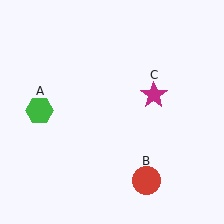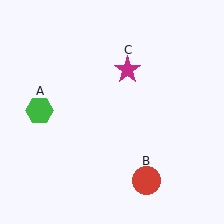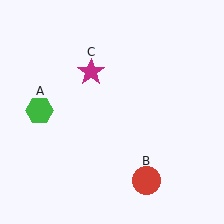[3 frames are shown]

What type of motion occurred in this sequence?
The magenta star (object C) rotated counterclockwise around the center of the scene.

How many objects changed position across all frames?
1 object changed position: magenta star (object C).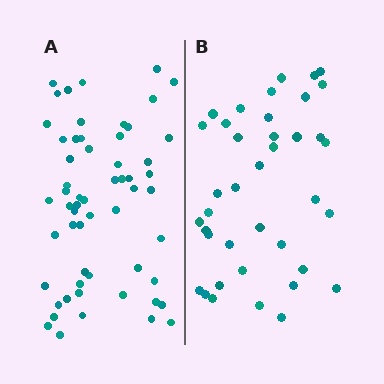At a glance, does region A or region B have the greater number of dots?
Region A (the left region) has more dots.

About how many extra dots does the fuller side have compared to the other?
Region A has approximately 20 more dots than region B.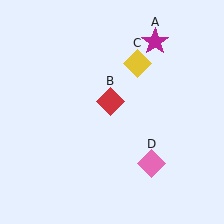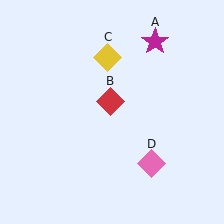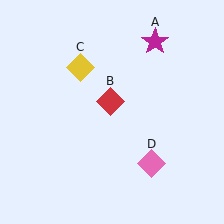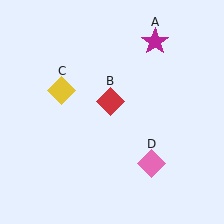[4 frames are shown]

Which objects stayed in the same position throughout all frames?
Magenta star (object A) and red diamond (object B) and pink diamond (object D) remained stationary.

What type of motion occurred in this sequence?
The yellow diamond (object C) rotated counterclockwise around the center of the scene.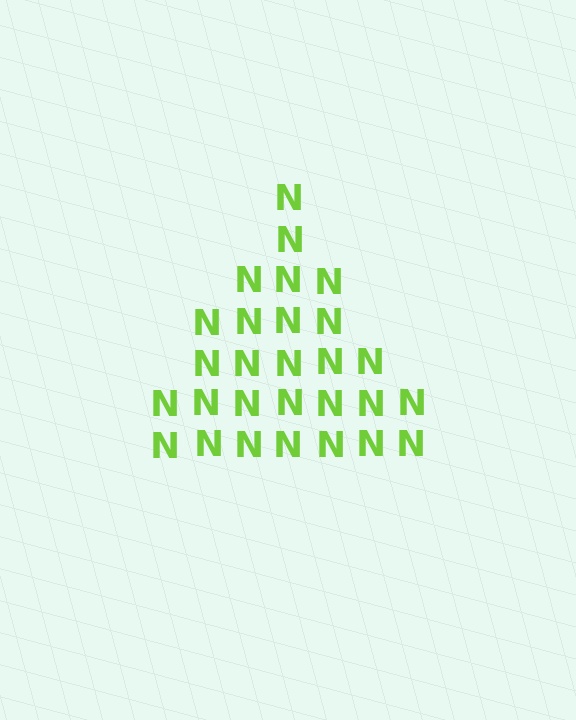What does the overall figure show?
The overall figure shows a triangle.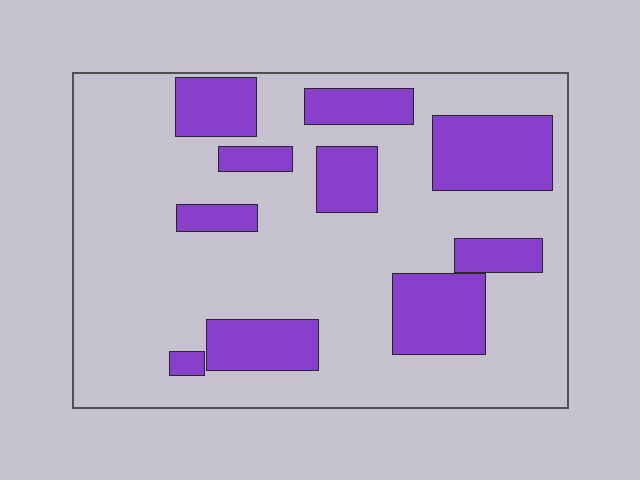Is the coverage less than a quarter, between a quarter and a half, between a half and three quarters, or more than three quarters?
Between a quarter and a half.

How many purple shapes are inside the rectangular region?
10.